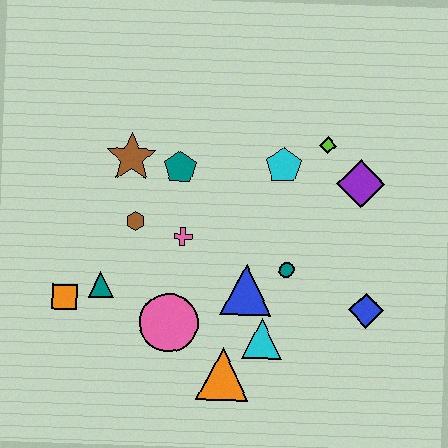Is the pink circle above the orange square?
No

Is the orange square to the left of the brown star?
Yes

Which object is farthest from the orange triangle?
The lime diamond is farthest from the orange triangle.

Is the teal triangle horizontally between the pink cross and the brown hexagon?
No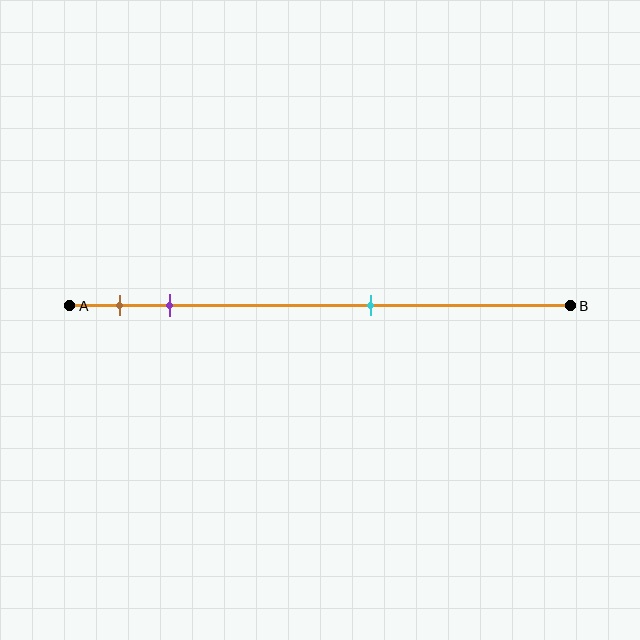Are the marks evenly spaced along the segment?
No, the marks are not evenly spaced.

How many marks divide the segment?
There are 3 marks dividing the segment.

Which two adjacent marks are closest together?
The brown and purple marks are the closest adjacent pair.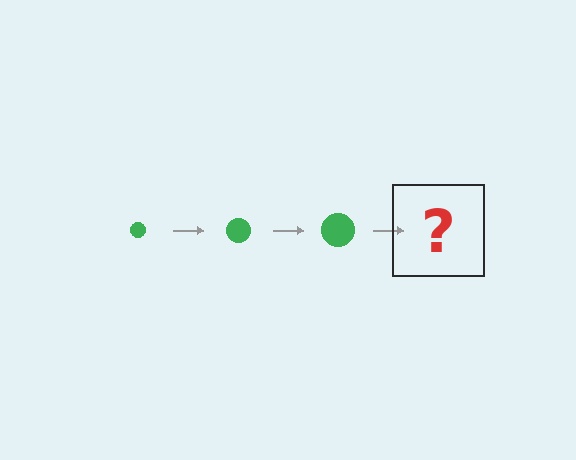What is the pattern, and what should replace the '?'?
The pattern is that the circle gets progressively larger each step. The '?' should be a green circle, larger than the previous one.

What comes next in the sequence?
The next element should be a green circle, larger than the previous one.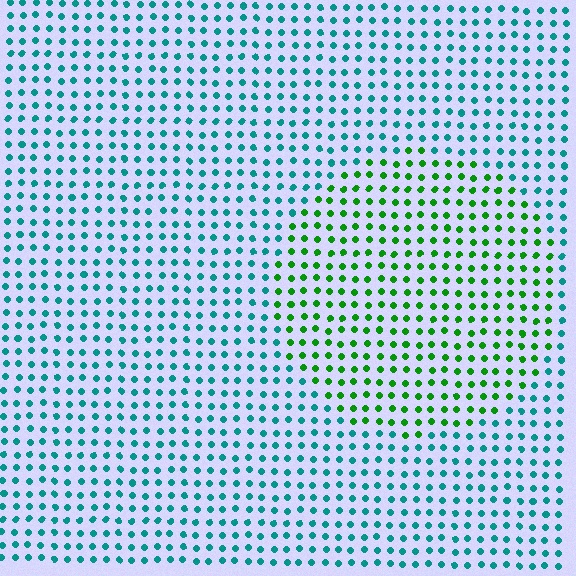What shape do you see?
I see a circle.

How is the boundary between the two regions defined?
The boundary is defined purely by a slight shift in hue (about 54 degrees). Spacing, size, and orientation are identical on both sides.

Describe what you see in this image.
The image is filled with small teal elements in a uniform arrangement. A circle-shaped region is visible where the elements are tinted to a slightly different hue, forming a subtle color boundary.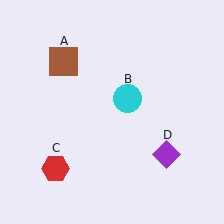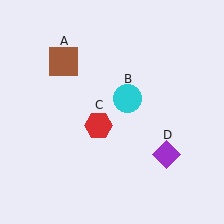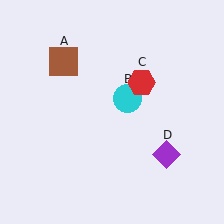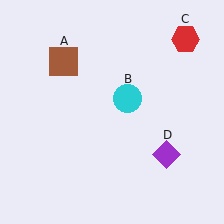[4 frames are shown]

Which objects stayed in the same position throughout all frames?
Brown square (object A) and cyan circle (object B) and purple diamond (object D) remained stationary.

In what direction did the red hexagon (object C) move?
The red hexagon (object C) moved up and to the right.